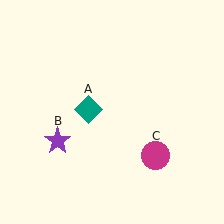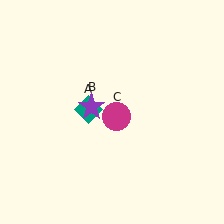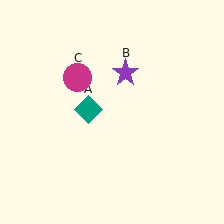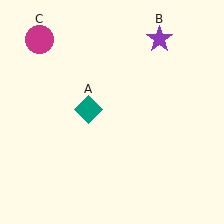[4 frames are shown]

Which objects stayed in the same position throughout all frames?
Teal diamond (object A) remained stationary.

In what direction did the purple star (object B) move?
The purple star (object B) moved up and to the right.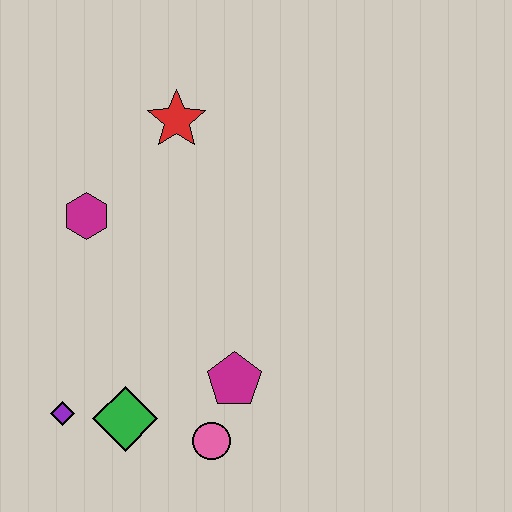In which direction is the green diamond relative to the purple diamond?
The green diamond is to the right of the purple diamond.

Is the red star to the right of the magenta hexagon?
Yes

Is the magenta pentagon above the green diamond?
Yes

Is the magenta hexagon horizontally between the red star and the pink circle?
No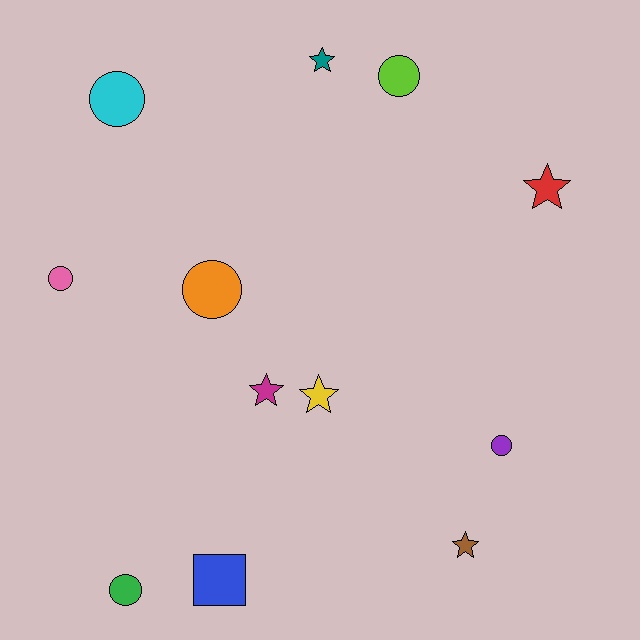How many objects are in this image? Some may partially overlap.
There are 12 objects.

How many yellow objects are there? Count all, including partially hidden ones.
There is 1 yellow object.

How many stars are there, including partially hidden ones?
There are 5 stars.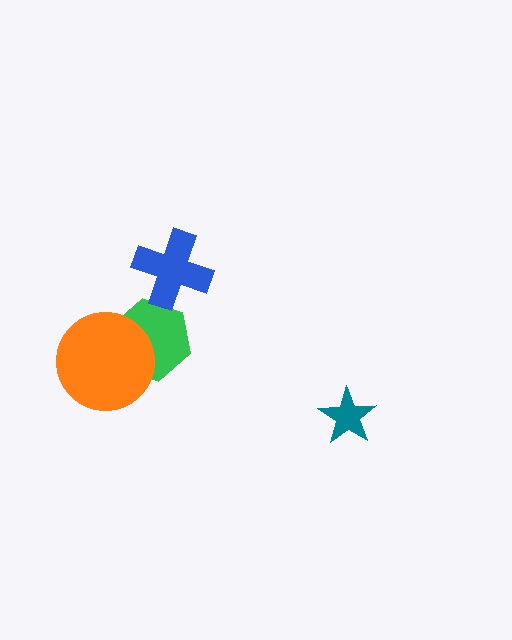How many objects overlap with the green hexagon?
1 object overlaps with the green hexagon.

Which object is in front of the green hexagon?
The orange circle is in front of the green hexagon.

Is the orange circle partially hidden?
No, no other shape covers it.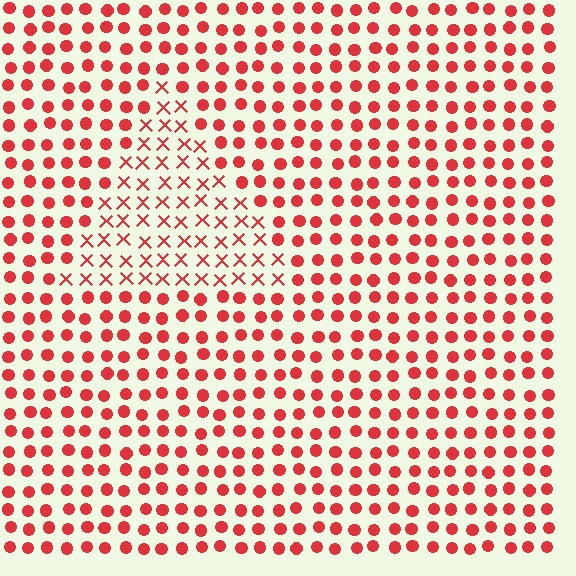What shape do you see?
I see a triangle.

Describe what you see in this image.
The image is filled with small red elements arranged in a uniform grid. A triangle-shaped region contains X marks, while the surrounding area contains circles. The boundary is defined purely by the change in element shape.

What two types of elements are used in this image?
The image uses X marks inside the triangle region and circles outside it.